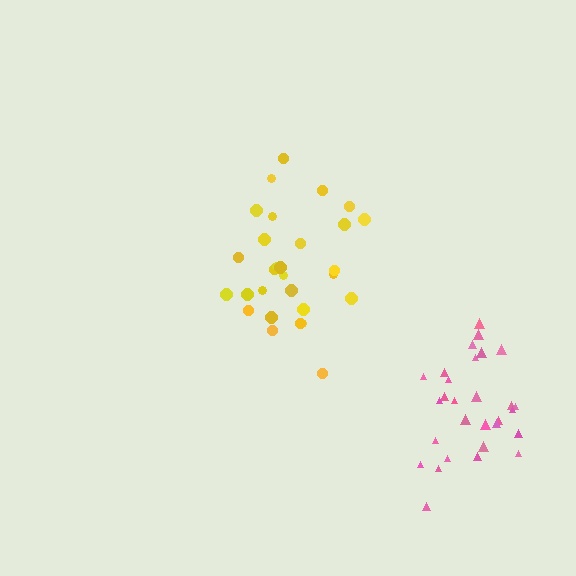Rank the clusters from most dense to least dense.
pink, yellow.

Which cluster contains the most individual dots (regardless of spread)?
Pink (29).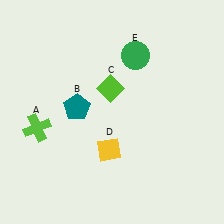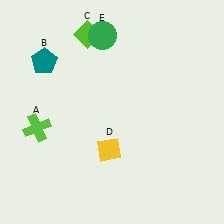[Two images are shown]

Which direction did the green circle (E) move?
The green circle (E) moved left.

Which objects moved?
The objects that moved are: the teal pentagon (B), the lime diamond (C), the green circle (E).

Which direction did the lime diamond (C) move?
The lime diamond (C) moved up.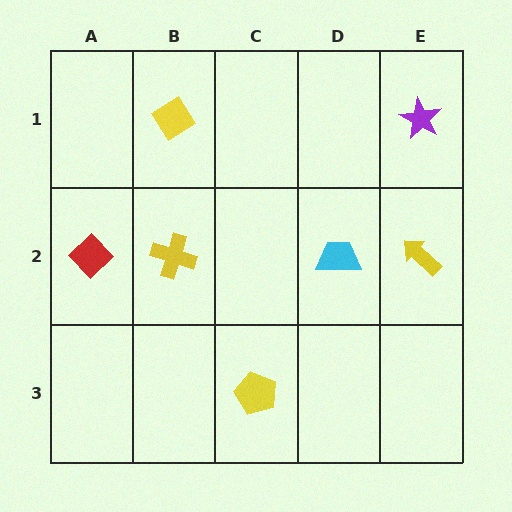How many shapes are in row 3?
1 shape.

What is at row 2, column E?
A yellow arrow.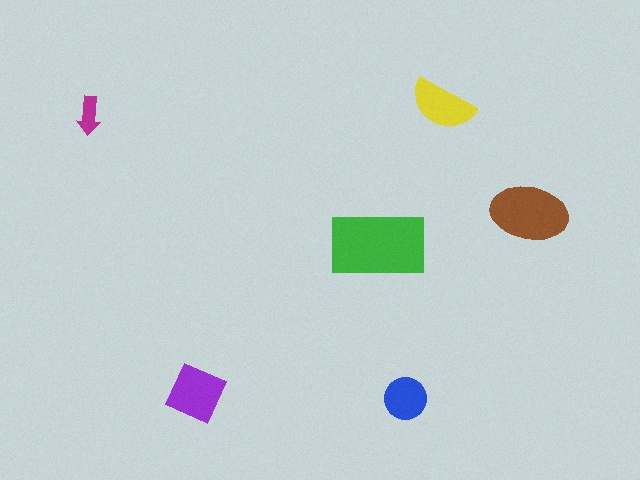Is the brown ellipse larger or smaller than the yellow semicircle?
Larger.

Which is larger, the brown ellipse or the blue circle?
The brown ellipse.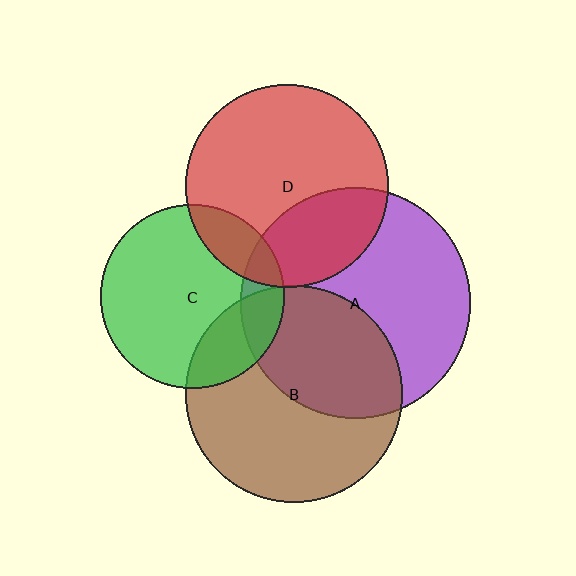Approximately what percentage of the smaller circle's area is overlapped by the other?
Approximately 5%.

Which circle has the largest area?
Circle A (purple).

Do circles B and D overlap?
Yes.